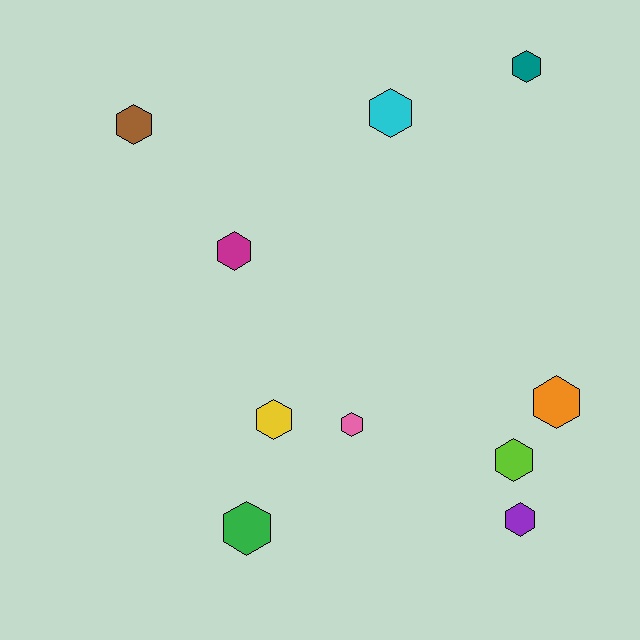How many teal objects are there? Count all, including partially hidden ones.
There is 1 teal object.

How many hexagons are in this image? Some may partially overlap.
There are 10 hexagons.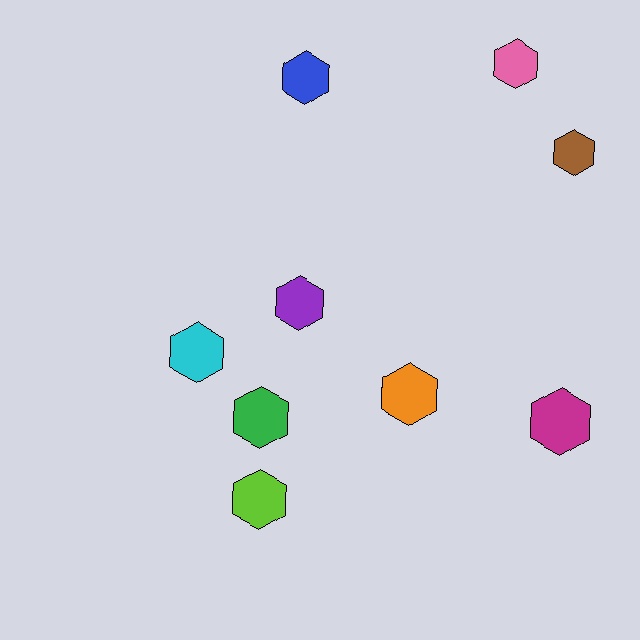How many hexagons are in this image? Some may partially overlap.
There are 9 hexagons.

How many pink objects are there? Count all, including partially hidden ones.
There is 1 pink object.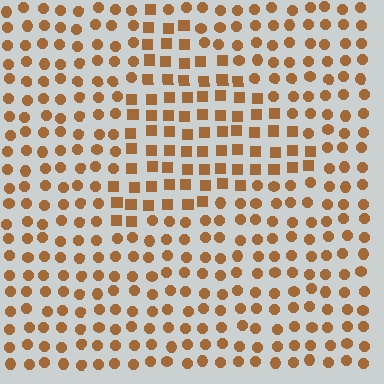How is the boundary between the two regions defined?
The boundary is defined by a change in element shape: squares inside vs. circles outside. All elements share the same color and spacing.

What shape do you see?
I see a triangle.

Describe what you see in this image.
The image is filled with small brown elements arranged in a uniform grid. A triangle-shaped region contains squares, while the surrounding area contains circles. The boundary is defined purely by the change in element shape.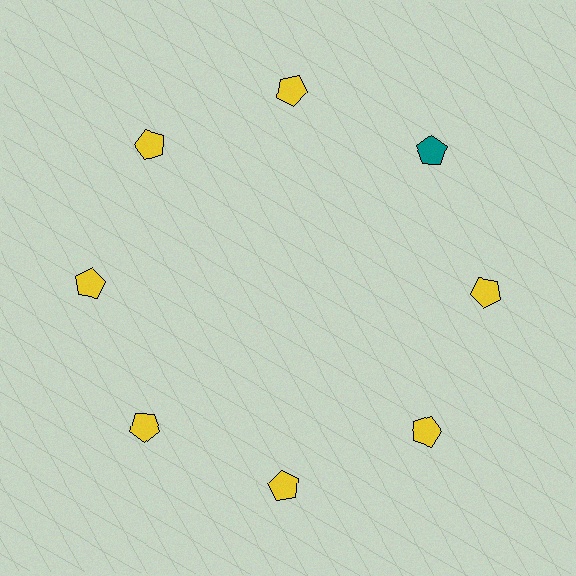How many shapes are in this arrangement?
There are 8 shapes arranged in a ring pattern.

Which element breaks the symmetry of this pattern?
The teal pentagon at roughly the 2 o'clock position breaks the symmetry. All other shapes are yellow pentagons.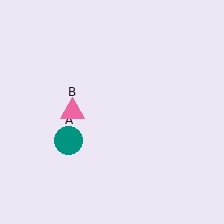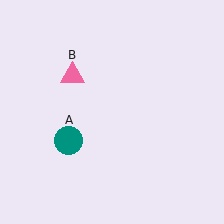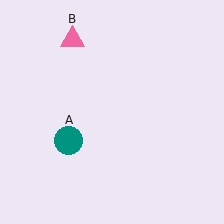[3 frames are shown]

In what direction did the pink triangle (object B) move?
The pink triangle (object B) moved up.